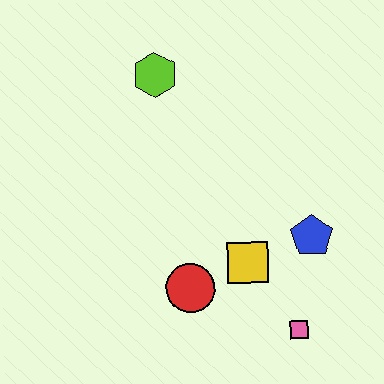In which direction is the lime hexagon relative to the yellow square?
The lime hexagon is above the yellow square.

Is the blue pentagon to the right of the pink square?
Yes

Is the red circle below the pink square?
No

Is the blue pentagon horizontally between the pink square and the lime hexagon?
No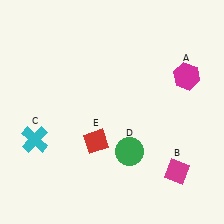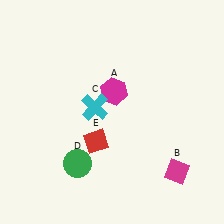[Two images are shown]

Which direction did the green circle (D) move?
The green circle (D) moved left.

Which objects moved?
The objects that moved are: the magenta hexagon (A), the cyan cross (C), the green circle (D).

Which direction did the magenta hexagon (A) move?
The magenta hexagon (A) moved left.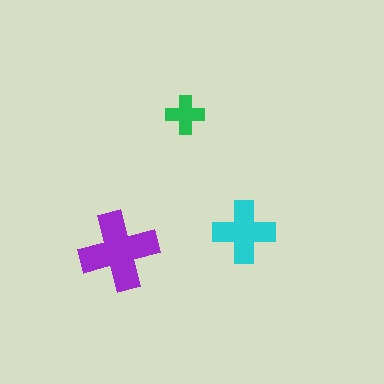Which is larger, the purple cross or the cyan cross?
The purple one.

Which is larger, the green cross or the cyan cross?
The cyan one.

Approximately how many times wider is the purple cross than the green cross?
About 2 times wider.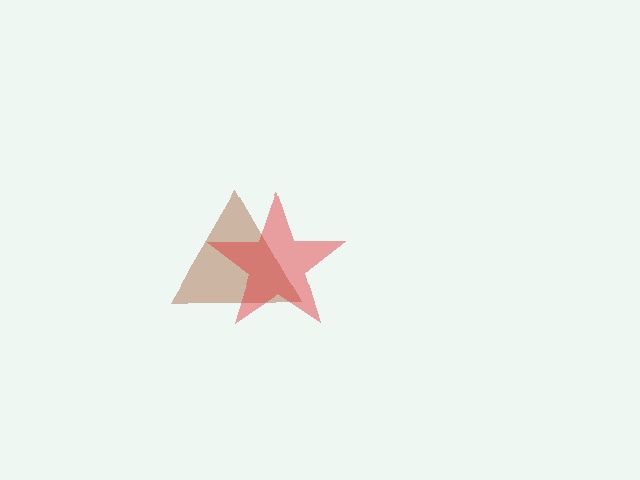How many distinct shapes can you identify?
There are 2 distinct shapes: a brown triangle, a red star.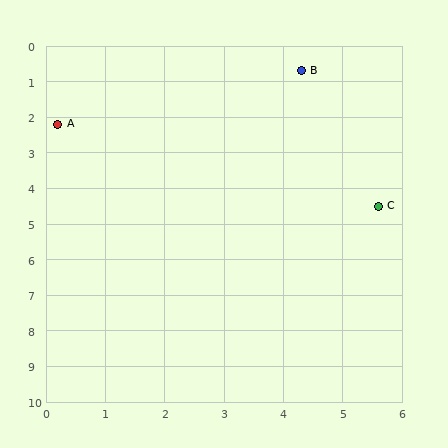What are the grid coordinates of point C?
Point C is at approximately (5.6, 4.5).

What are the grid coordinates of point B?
Point B is at approximately (4.3, 0.7).